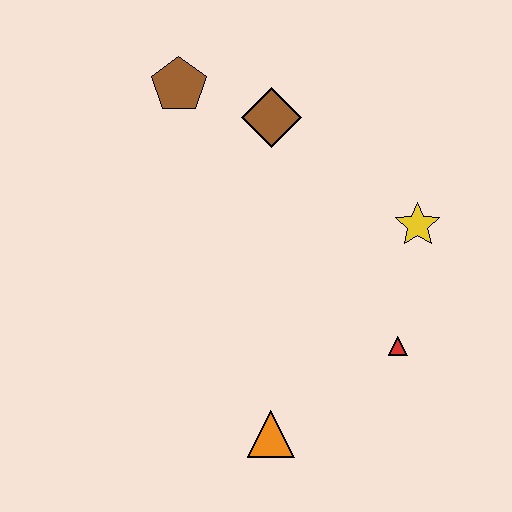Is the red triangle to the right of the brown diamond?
Yes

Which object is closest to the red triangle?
The yellow star is closest to the red triangle.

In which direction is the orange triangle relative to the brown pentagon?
The orange triangle is below the brown pentagon.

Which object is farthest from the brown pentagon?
The orange triangle is farthest from the brown pentagon.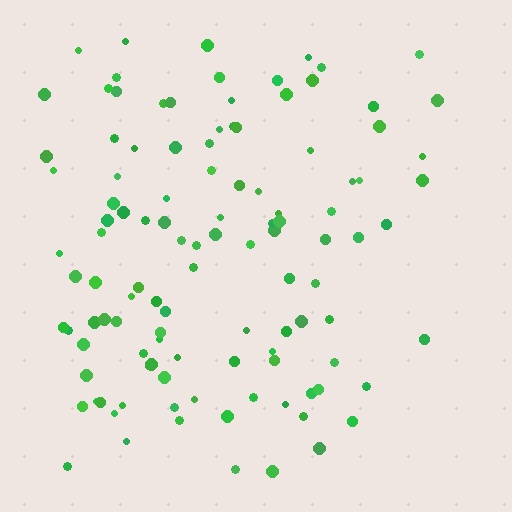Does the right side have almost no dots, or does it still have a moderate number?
Still a moderate number, just noticeably fewer than the left.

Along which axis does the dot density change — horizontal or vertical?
Horizontal.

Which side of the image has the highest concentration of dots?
The left.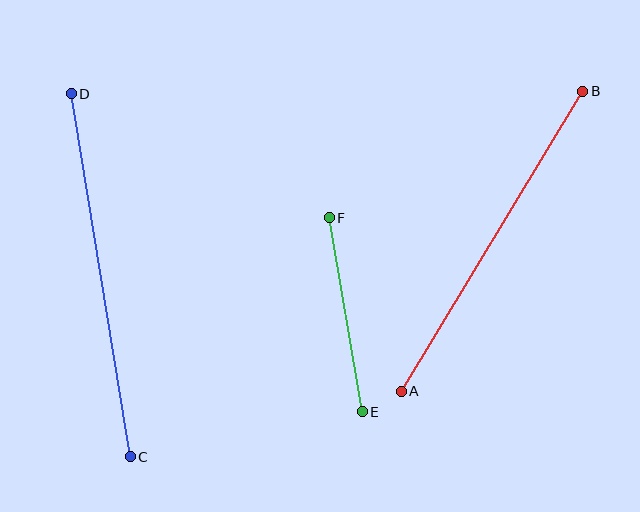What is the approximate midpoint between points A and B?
The midpoint is at approximately (492, 241) pixels.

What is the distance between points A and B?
The distance is approximately 351 pixels.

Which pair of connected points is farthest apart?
Points C and D are farthest apart.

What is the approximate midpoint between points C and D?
The midpoint is at approximately (101, 275) pixels.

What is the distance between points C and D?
The distance is approximately 368 pixels.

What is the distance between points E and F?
The distance is approximately 197 pixels.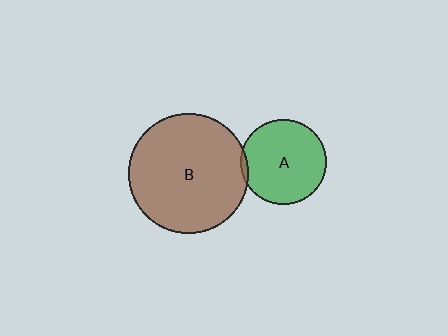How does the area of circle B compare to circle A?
Approximately 2.0 times.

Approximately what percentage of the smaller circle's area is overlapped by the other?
Approximately 5%.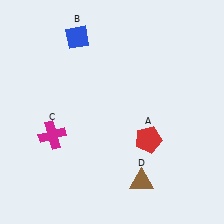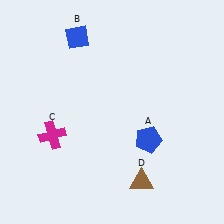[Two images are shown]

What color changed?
The pentagon (A) changed from red in Image 1 to blue in Image 2.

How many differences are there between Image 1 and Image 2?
There is 1 difference between the two images.